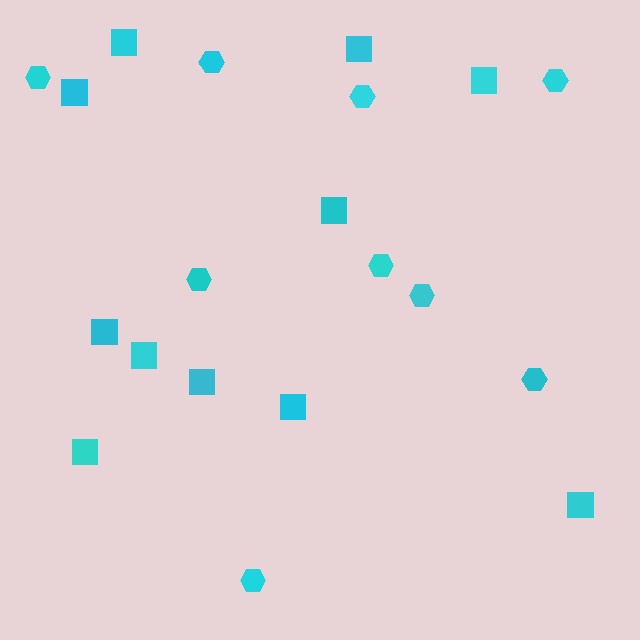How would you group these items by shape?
There are 2 groups: one group of squares (11) and one group of hexagons (9).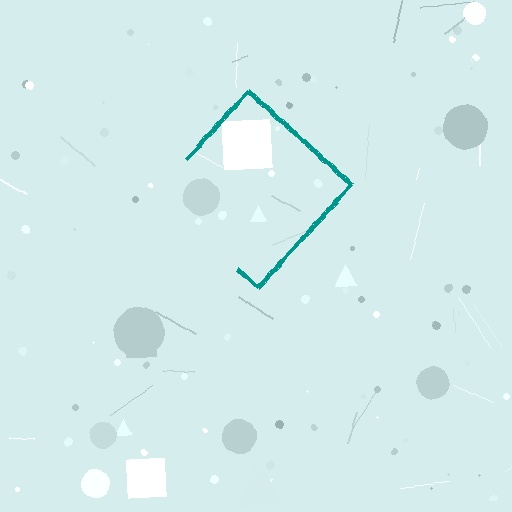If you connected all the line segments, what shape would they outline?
They would outline a diamond.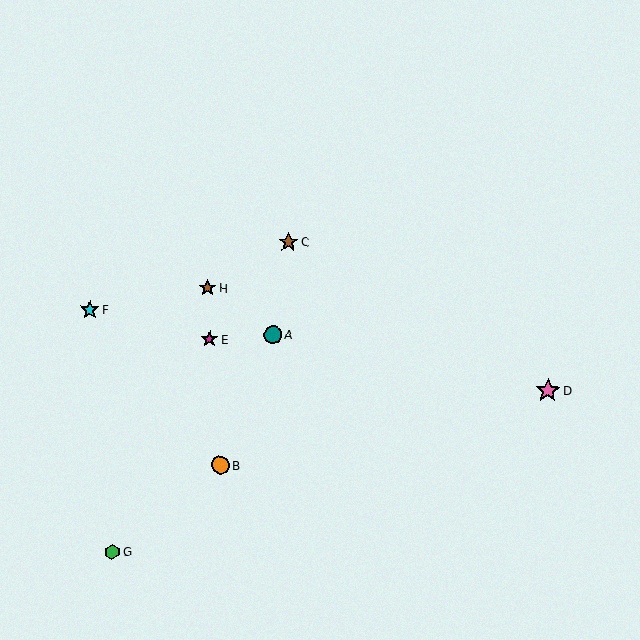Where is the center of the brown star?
The center of the brown star is at (288, 242).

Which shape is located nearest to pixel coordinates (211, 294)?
The brown star (labeled H) at (207, 288) is nearest to that location.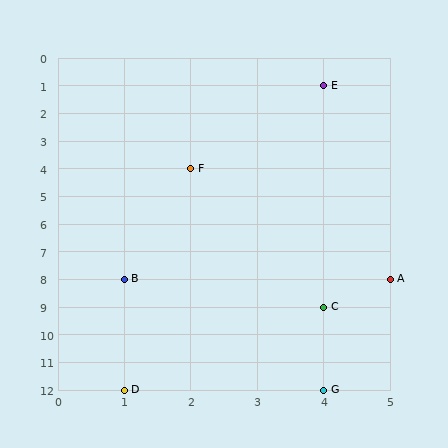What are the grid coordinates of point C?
Point C is at grid coordinates (4, 9).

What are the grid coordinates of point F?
Point F is at grid coordinates (2, 4).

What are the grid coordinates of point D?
Point D is at grid coordinates (1, 12).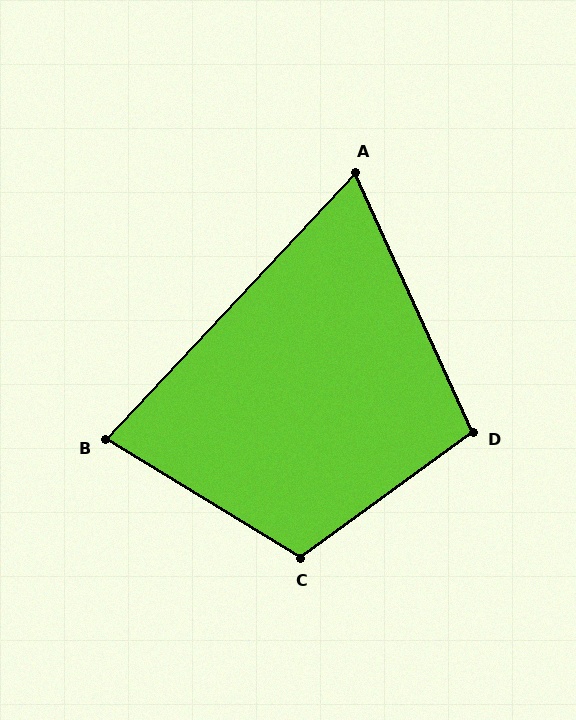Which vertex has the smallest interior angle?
A, at approximately 68 degrees.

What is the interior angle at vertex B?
Approximately 78 degrees (acute).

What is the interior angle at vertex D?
Approximately 102 degrees (obtuse).